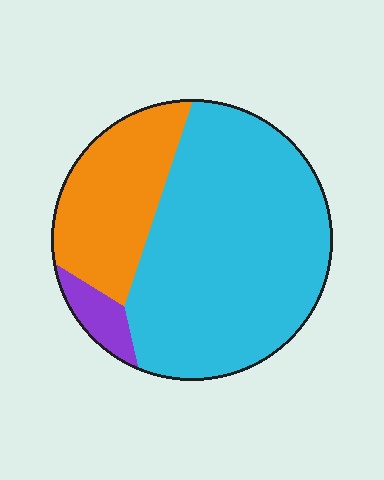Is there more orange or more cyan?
Cyan.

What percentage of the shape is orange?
Orange takes up between a sixth and a third of the shape.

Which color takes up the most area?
Cyan, at roughly 70%.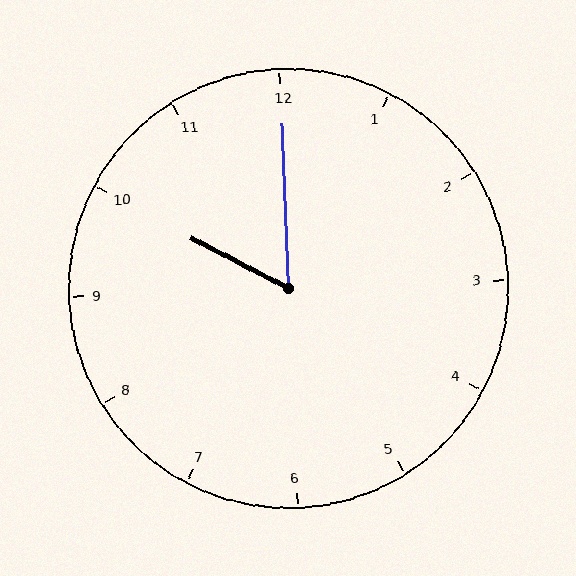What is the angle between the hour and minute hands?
Approximately 60 degrees.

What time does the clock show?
10:00.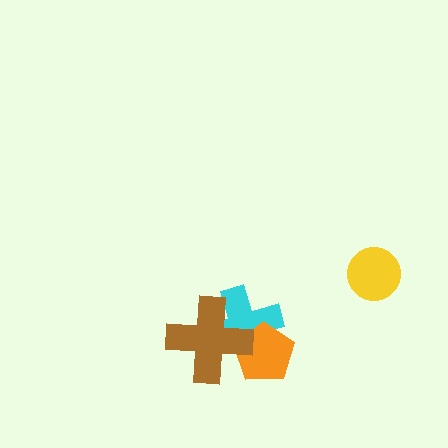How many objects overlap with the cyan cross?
2 objects overlap with the cyan cross.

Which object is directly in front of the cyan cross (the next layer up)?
The orange pentagon is directly in front of the cyan cross.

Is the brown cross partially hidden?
No, no other shape covers it.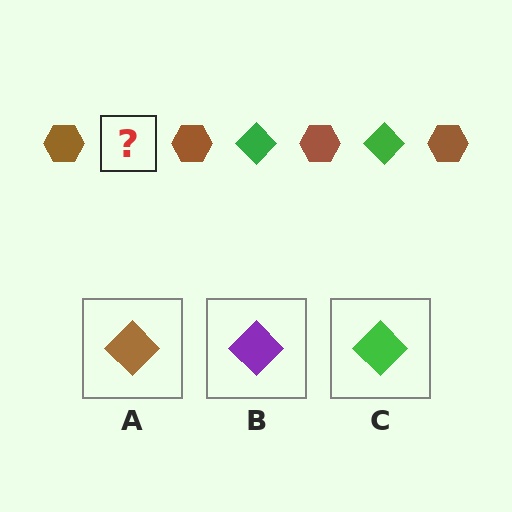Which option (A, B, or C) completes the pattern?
C.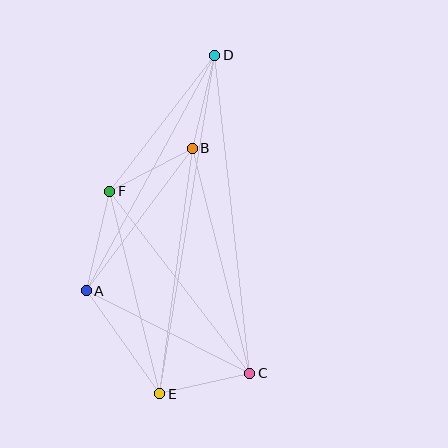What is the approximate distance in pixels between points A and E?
The distance between A and E is approximately 127 pixels.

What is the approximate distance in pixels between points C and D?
The distance between C and D is approximately 320 pixels.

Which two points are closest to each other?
Points C and E are closest to each other.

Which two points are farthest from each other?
Points D and E are farthest from each other.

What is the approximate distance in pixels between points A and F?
The distance between A and F is approximately 102 pixels.